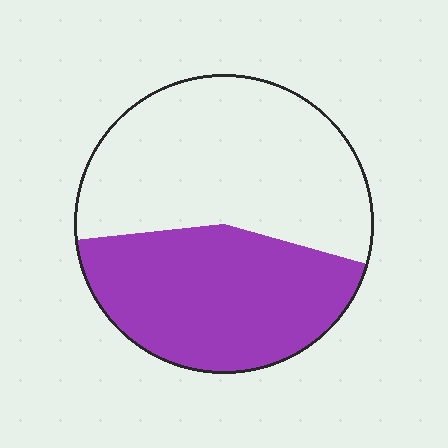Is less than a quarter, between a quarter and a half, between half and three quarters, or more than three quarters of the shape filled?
Between a quarter and a half.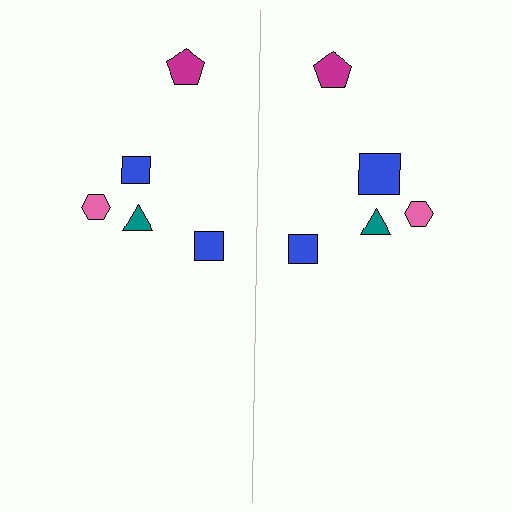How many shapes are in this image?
There are 10 shapes in this image.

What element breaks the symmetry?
The blue square on the right side has a different size than its mirror counterpart.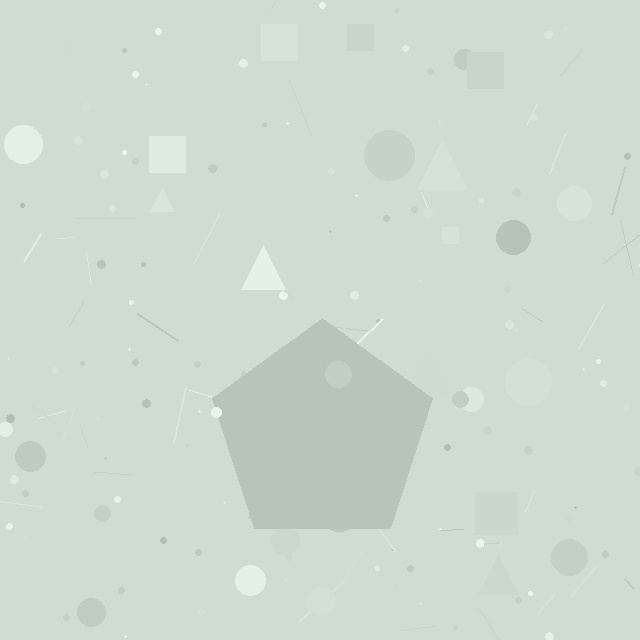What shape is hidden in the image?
A pentagon is hidden in the image.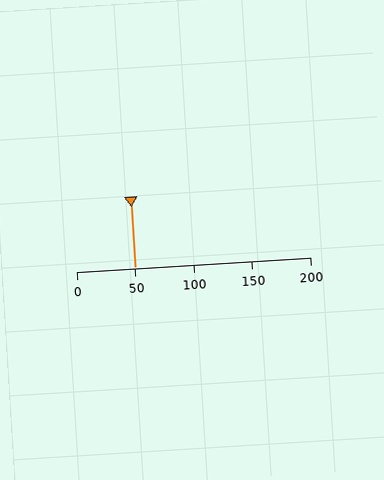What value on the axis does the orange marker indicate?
The marker indicates approximately 50.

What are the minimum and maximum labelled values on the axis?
The axis runs from 0 to 200.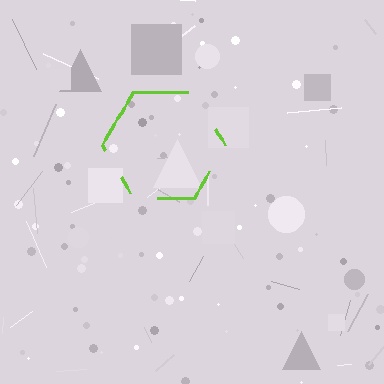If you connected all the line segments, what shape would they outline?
They would outline a hexagon.